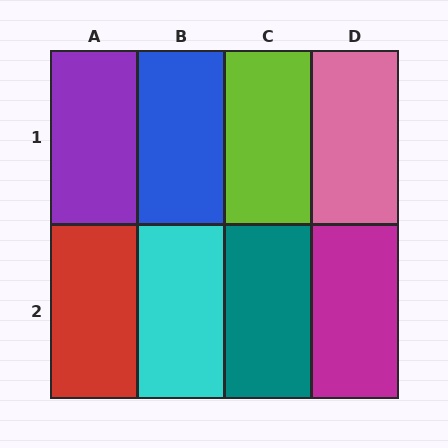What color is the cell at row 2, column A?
Red.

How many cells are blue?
1 cell is blue.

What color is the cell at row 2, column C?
Teal.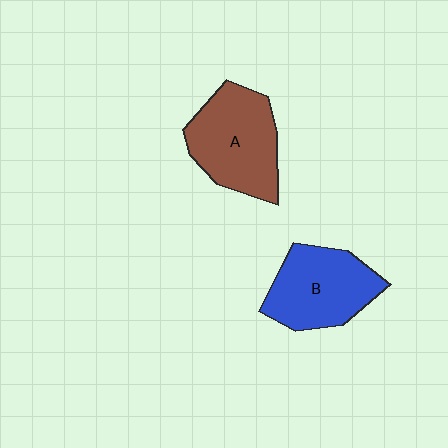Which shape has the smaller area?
Shape B (blue).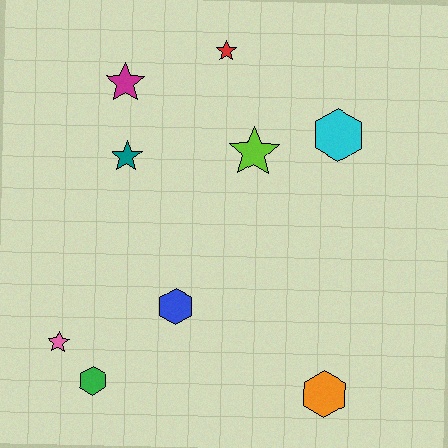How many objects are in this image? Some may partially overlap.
There are 9 objects.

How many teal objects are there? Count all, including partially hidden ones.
There is 1 teal object.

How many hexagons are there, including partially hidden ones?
There are 4 hexagons.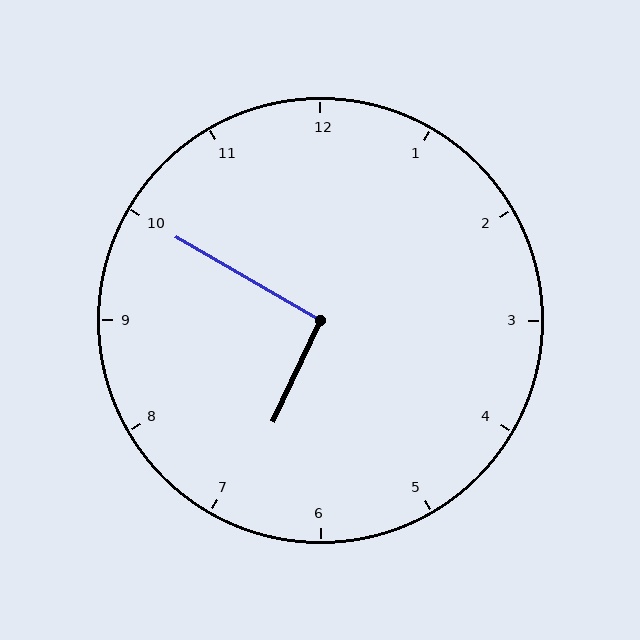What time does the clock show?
6:50.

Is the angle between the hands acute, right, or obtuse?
It is right.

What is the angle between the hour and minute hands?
Approximately 95 degrees.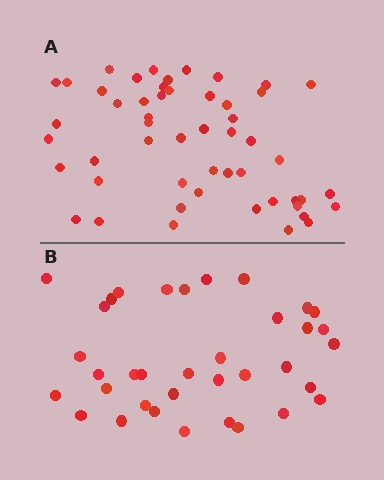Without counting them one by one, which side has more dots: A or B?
Region A (the top region) has more dots.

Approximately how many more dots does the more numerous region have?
Region A has approximately 15 more dots than region B.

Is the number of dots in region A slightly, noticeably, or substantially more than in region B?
Region A has noticeably more, but not dramatically so. The ratio is roughly 1.4 to 1.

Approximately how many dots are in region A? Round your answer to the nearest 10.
About 50 dots. (The exact count is 52, which rounds to 50.)